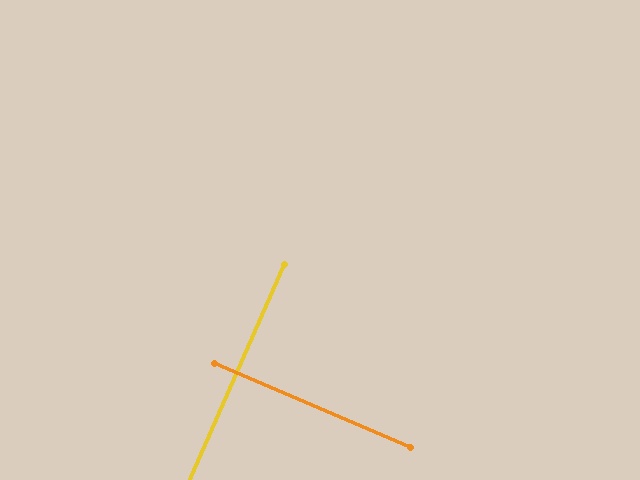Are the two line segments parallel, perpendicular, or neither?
Perpendicular — they meet at approximately 90°.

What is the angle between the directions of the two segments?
Approximately 90 degrees.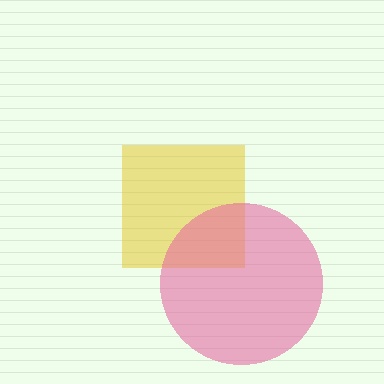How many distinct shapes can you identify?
There are 2 distinct shapes: a yellow square, a pink circle.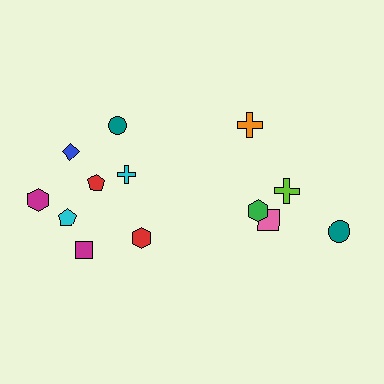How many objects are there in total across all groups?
There are 13 objects.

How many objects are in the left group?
There are 8 objects.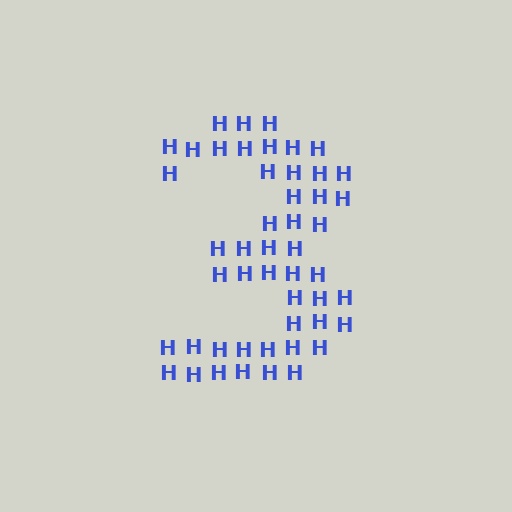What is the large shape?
The large shape is the digit 3.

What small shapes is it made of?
It is made of small letter H's.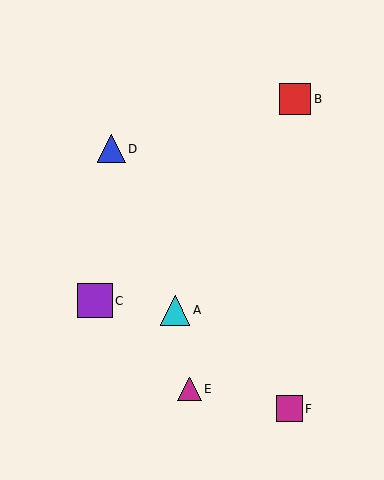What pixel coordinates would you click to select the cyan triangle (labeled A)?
Click at (175, 310) to select the cyan triangle A.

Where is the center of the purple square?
The center of the purple square is at (95, 301).